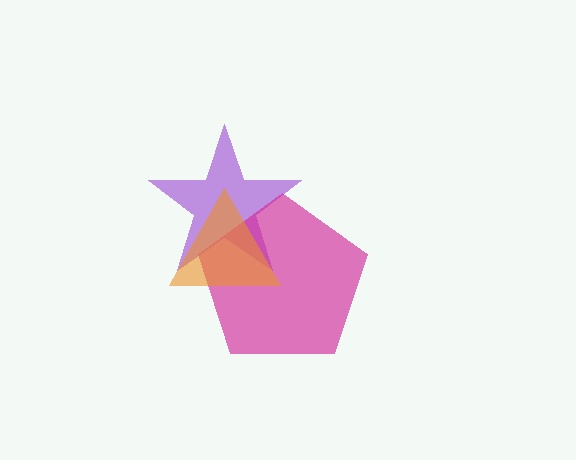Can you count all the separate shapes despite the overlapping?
Yes, there are 3 separate shapes.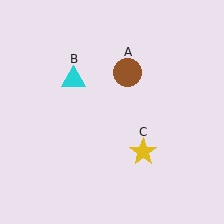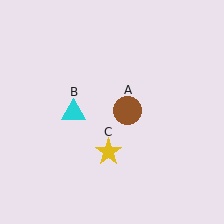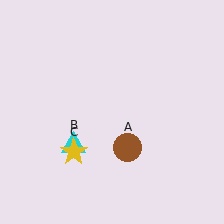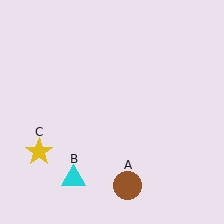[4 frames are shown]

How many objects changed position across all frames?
3 objects changed position: brown circle (object A), cyan triangle (object B), yellow star (object C).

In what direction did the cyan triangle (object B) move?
The cyan triangle (object B) moved down.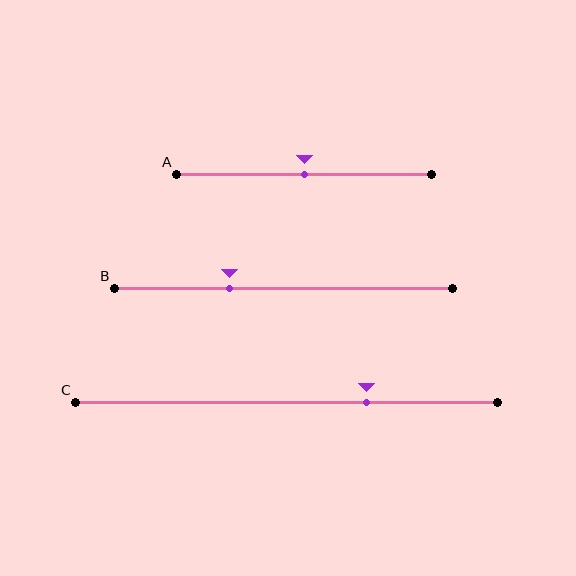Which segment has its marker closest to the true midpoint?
Segment A has its marker closest to the true midpoint.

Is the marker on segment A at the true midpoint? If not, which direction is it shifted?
Yes, the marker on segment A is at the true midpoint.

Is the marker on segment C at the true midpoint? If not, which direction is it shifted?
No, the marker on segment C is shifted to the right by about 19% of the segment length.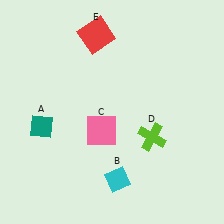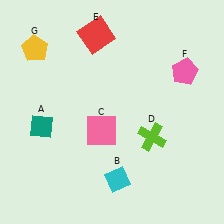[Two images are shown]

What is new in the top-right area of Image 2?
A pink pentagon (F) was added in the top-right area of Image 2.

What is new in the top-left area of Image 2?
A yellow pentagon (G) was added in the top-left area of Image 2.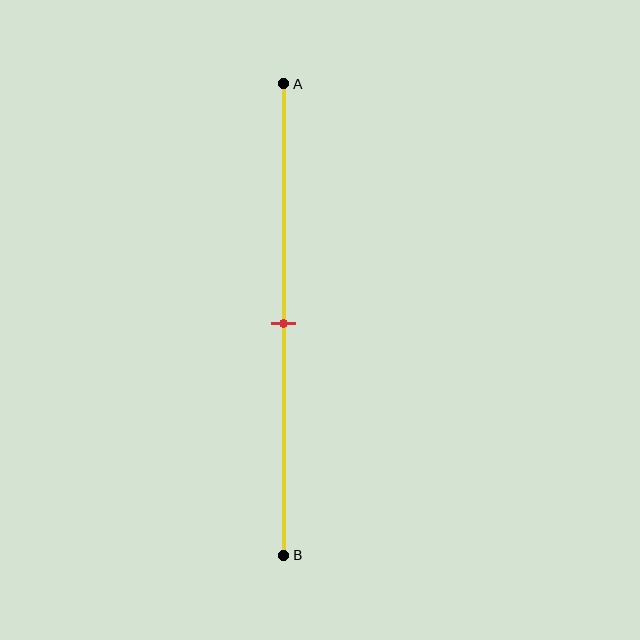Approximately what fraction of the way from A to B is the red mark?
The red mark is approximately 50% of the way from A to B.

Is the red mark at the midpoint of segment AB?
Yes, the mark is approximately at the midpoint.